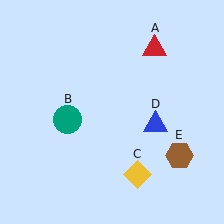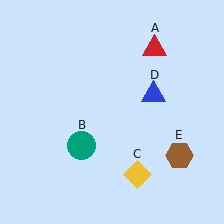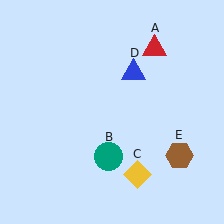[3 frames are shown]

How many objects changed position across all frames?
2 objects changed position: teal circle (object B), blue triangle (object D).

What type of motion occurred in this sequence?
The teal circle (object B), blue triangle (object D) rotated counterclockwise around the center of the scene.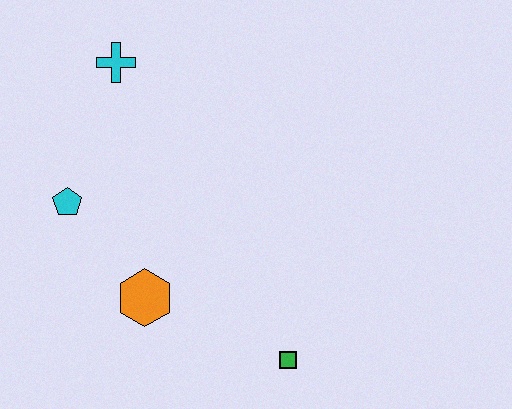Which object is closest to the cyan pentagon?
The orange hexagon is closest to the cyan pentagon.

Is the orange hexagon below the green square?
No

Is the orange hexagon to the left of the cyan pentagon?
No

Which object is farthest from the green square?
The cyan cross is farthest from the green square.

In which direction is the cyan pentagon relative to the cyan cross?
The cyan pentagon is below the cyan cross.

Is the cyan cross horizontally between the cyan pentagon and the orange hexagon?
Yes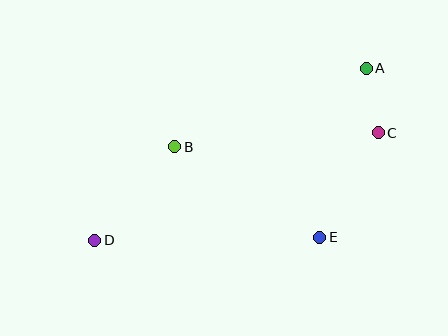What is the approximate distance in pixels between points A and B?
The distance between A and B is approximately 207 pixels.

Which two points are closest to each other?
Points A and C are closest to each other.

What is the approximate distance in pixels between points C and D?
The distance between C and D is approximately 303 pixels.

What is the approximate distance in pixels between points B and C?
The distance between B and C is approximately 204 pixels.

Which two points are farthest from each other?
Points A and D are farthest from each other.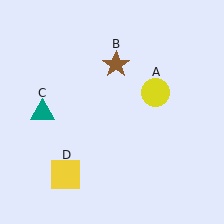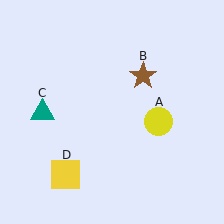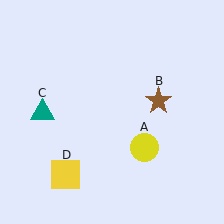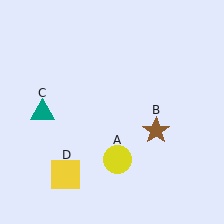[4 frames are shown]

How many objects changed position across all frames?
2 objects changed position: yellow circle (object A), brown star (object B).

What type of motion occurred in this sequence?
The yellow circle (object A), brown star (object B) rotated clockwise around the center of the scene.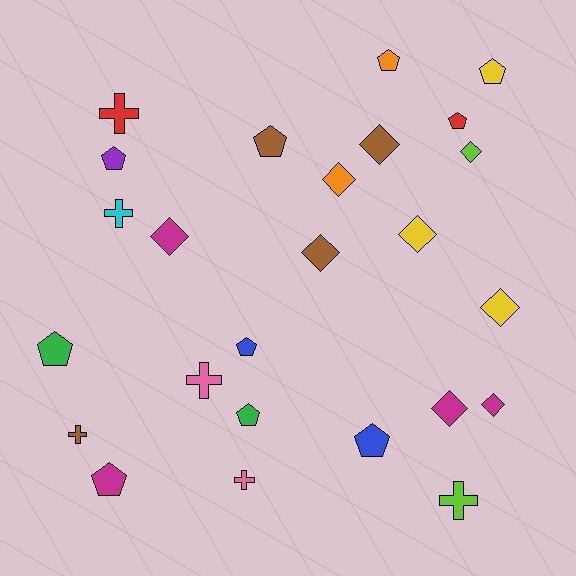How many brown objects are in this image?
There are 4 brown objects.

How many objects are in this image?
There are 25 objects.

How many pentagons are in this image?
There are 10 pentagons.